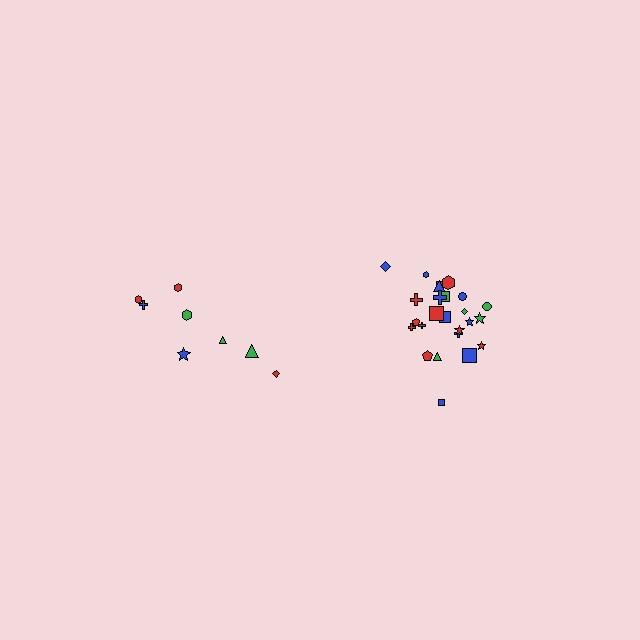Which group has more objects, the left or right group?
The right group.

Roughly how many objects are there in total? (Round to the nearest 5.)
Roughly 35 objects in total.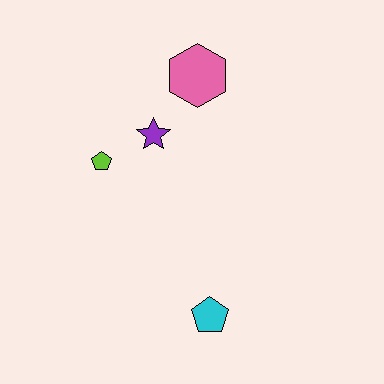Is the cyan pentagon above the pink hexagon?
No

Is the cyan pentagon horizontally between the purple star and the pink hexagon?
No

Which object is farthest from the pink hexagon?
The cyan pentagon is farthest from the pink hexagon.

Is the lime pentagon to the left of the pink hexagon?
Yes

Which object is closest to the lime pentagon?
The purple star is closest to the lime pentagon.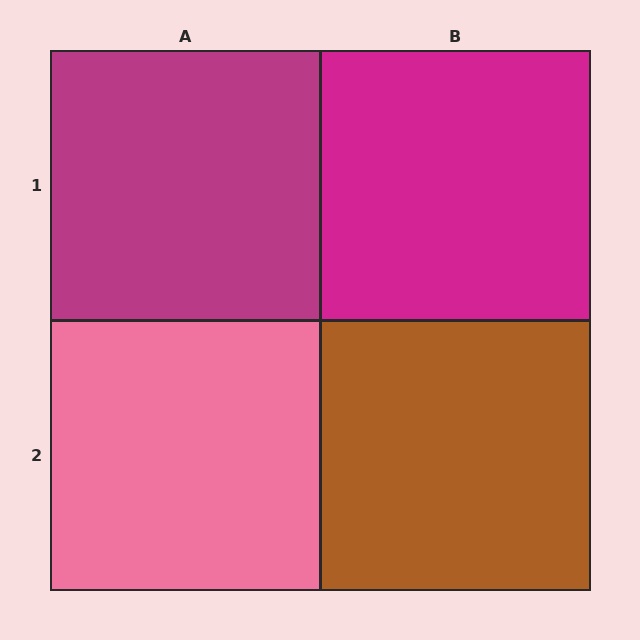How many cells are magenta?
2 cells are magenta.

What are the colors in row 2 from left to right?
Pink, brown.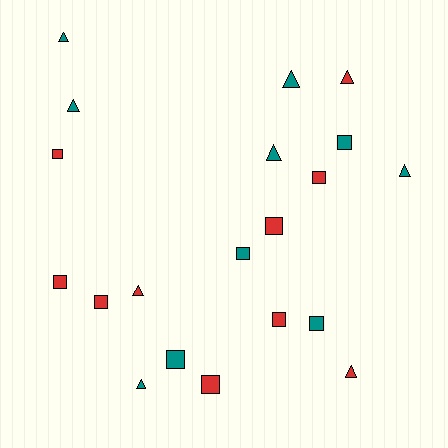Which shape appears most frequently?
Square, with 11 objects.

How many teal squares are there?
There are 4 teal squares.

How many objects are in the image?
There are 20 objects.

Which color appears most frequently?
Red, with 10 objects.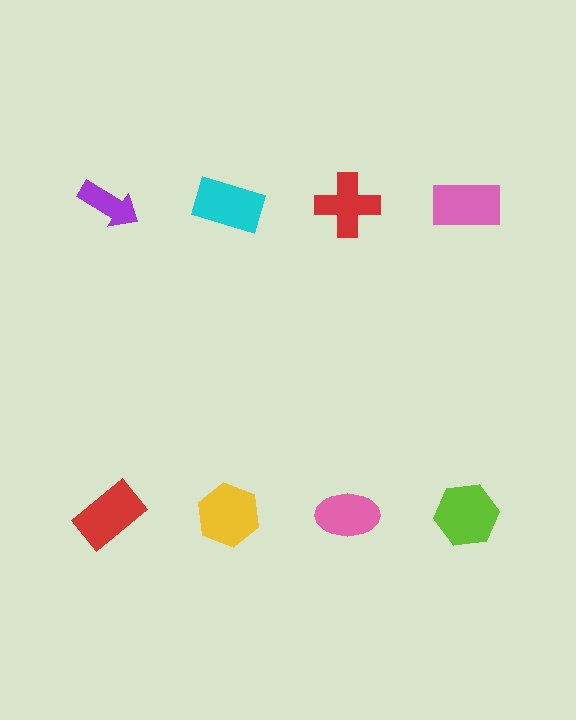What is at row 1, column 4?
A pink rectangle.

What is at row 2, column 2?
A yellow hexagon.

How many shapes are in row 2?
4 shapes.